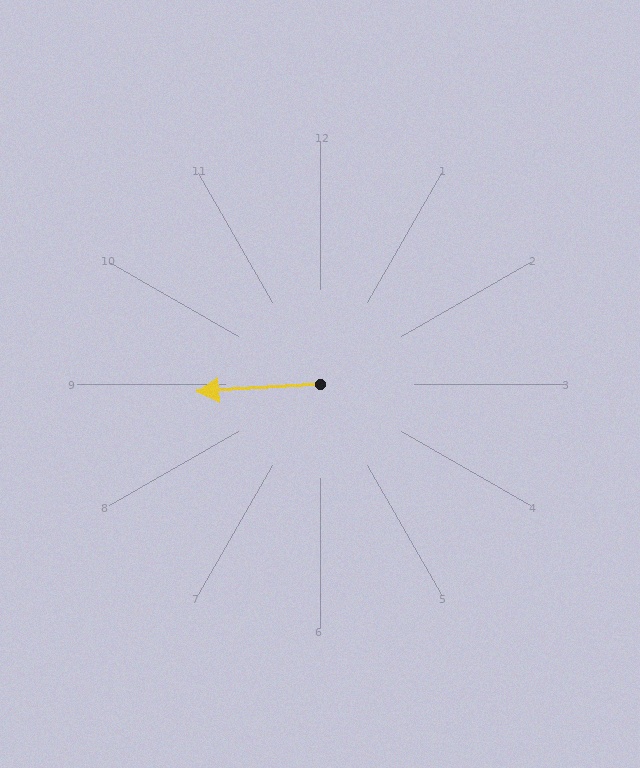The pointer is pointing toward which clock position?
Roughly 9 o'clock.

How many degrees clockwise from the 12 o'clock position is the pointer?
Approximately 267 degrees.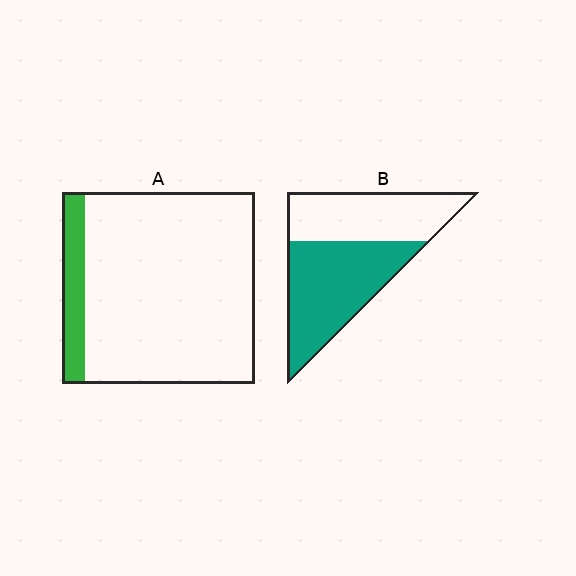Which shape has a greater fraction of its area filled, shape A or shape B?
Shape B.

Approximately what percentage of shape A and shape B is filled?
A is approximately 10% and B is approximately 55%.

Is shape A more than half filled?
No.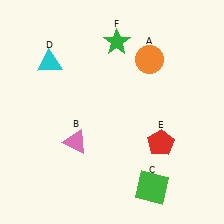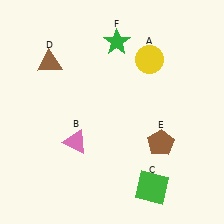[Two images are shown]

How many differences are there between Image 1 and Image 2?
There are 3 differences between the two images.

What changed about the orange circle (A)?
In Image 1, A is orange. In Image 2, it changed to yellow.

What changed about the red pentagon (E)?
In Image 1, E is red. In Image 2, it changed to brown.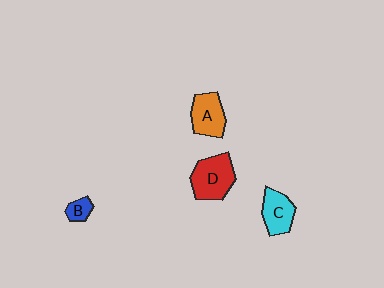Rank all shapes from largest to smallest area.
From largest to smallest: D (red), A (orange), C (cyan), B (blue).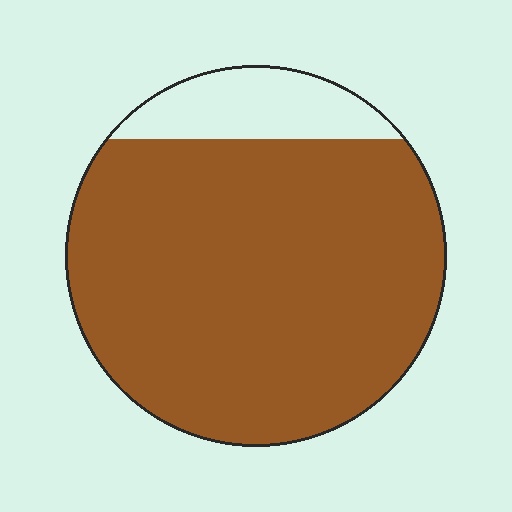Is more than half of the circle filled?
Yes.